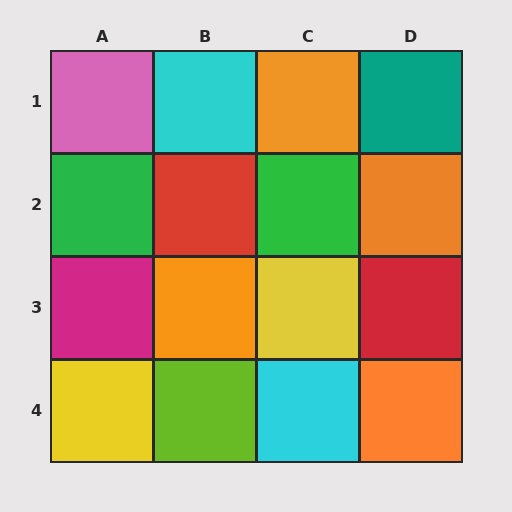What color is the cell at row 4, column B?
Lime.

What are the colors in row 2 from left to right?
Green, red, green, orange.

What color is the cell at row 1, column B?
Cyan.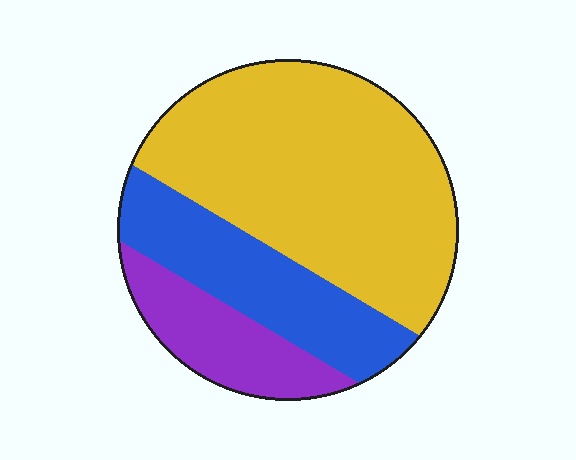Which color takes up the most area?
Yellow, at roughly 60%.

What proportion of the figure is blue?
Blue covers 25% of the figure.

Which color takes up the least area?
Purple, at roughly 15%.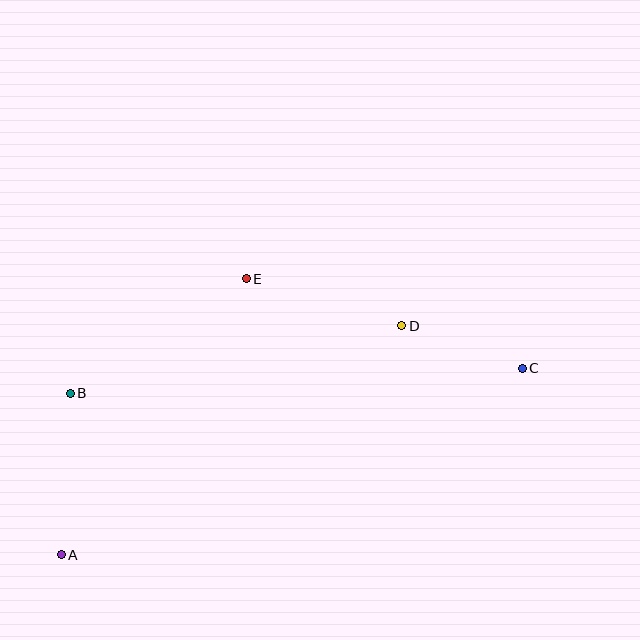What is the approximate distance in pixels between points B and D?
The distance between B and D is approximately 338 pixels.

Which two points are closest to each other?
Points C and D are closest to each other.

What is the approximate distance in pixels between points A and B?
The distance between A and B is approximately 162 pixels.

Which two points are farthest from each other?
Points A and C are farthest from each other.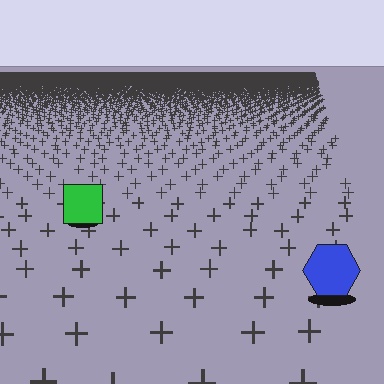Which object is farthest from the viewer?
The green square is farthest from the viewer. It appears smaller and the ground texture around it is denser.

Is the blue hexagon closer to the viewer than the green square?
Yes. The blue hexagon is closer — you can tell from the texture gradient: the ground texture is coarser near it.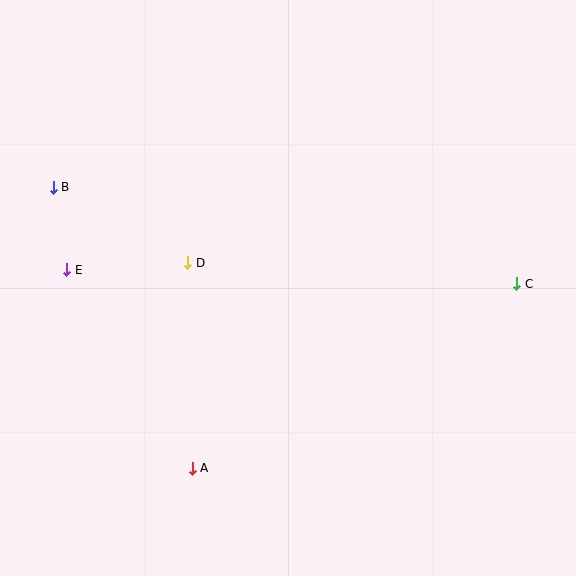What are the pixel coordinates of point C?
Point C is at (517, 284).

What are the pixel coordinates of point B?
Point B is at (53, 187).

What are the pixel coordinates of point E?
Point E is at (67, 270).